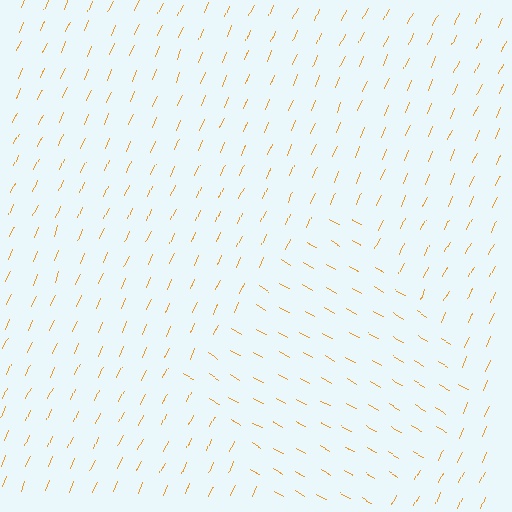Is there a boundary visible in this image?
Yes, there is a texture boundary formed by a change in line orientation.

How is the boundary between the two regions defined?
The boundary is defined purely by a change in line orientation (approximately 84 degrees difference). All lines are the same color and thickness.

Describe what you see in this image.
The image is filled with small orange line segments. A diamond region in the image has lines oriented differently from the surrounding lines, creating a visible texture boundary.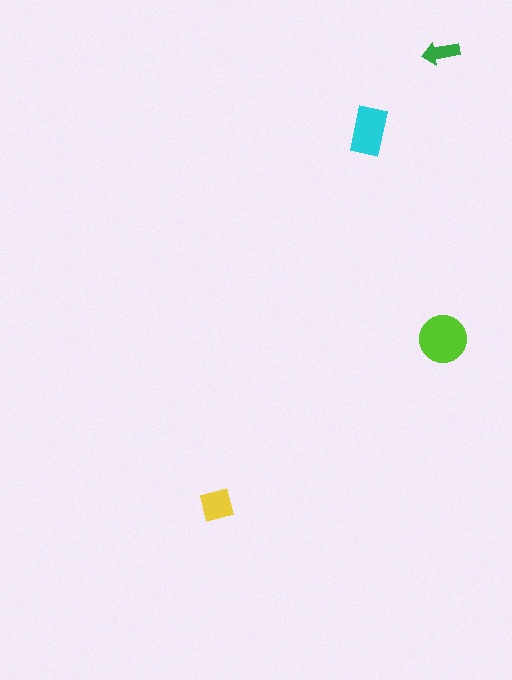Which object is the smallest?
The green arrow.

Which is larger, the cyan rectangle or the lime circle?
The lime circle.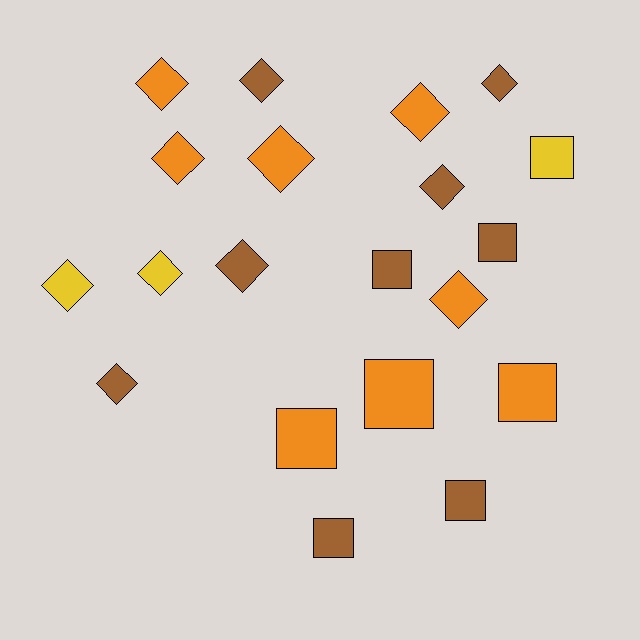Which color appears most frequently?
Brown, with 9 objects.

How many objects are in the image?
There are 20 objects.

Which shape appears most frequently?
Diamond, with 12 objects.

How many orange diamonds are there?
There are 5 orange diamonds.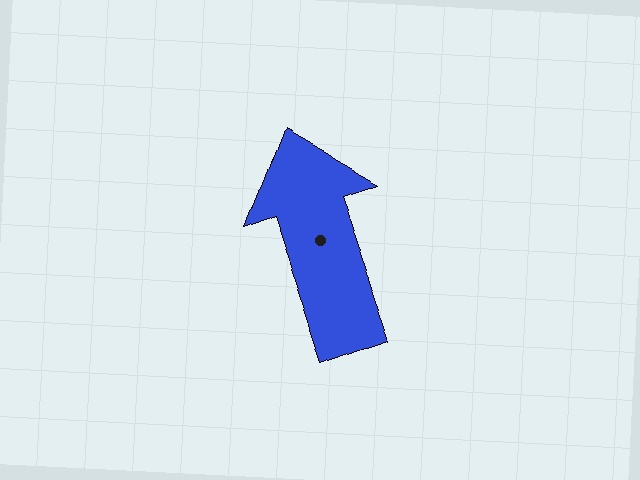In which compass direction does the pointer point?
North.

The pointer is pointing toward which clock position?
Roughly 11 o'clock.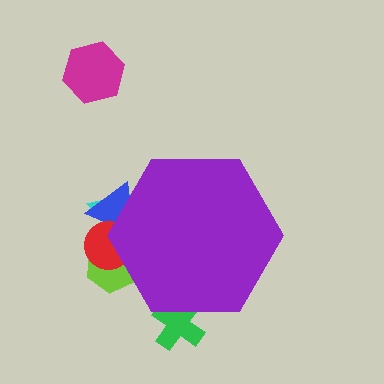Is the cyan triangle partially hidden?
Yes, the cyan triangle is partially hidden behind the purple hexagon.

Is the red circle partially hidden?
Yes, the red circle is partially hidden behind the purple hexagon.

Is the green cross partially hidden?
Yes, the green cross is partially hidden behind the purple hexagon.